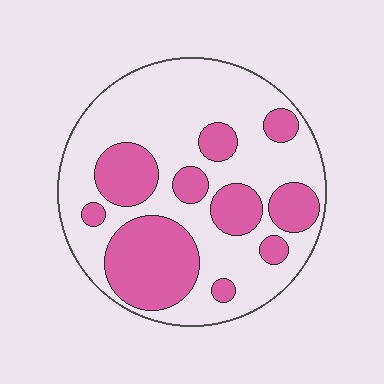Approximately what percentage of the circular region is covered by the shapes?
Approximately 35%.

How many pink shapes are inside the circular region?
10.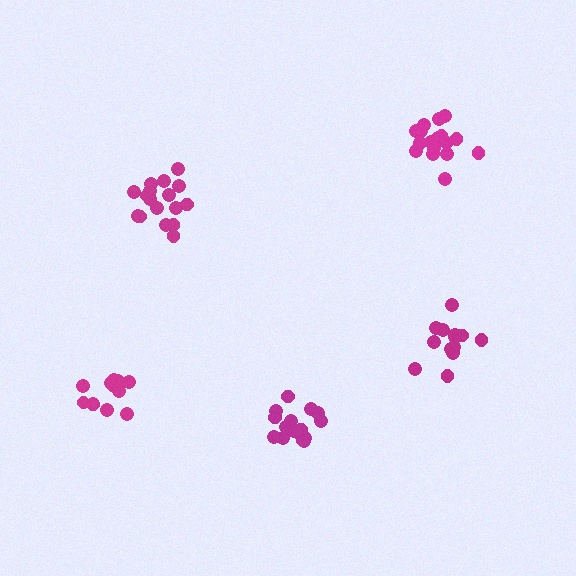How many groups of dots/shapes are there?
There are 5 groups.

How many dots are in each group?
Group 1: 17 dots, Group 2: 17 dots, Group 3: 17 dots, Group 4: 13 dots, Group 5: 13 dots (77 total).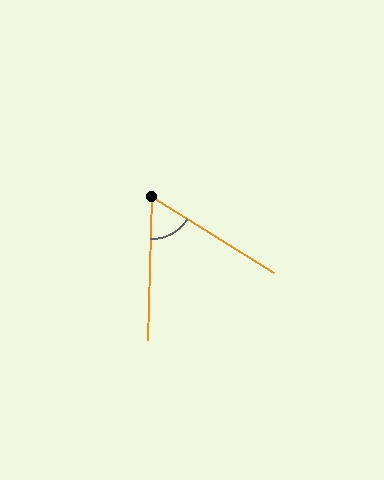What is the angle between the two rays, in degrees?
Approximately 59 degrees.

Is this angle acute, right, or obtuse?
It is acute.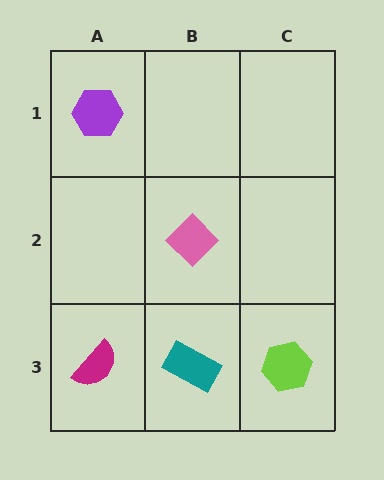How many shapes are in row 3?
3 shapes.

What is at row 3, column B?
A teal rectangle.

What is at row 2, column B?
A pink diamond.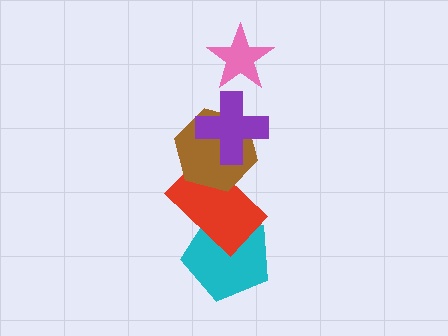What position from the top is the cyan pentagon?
The cyan pentagon is 5th from the top.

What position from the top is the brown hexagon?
The brown hexagon is 3rd from the top.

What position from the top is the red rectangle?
The red rectangle is 4th from the top.